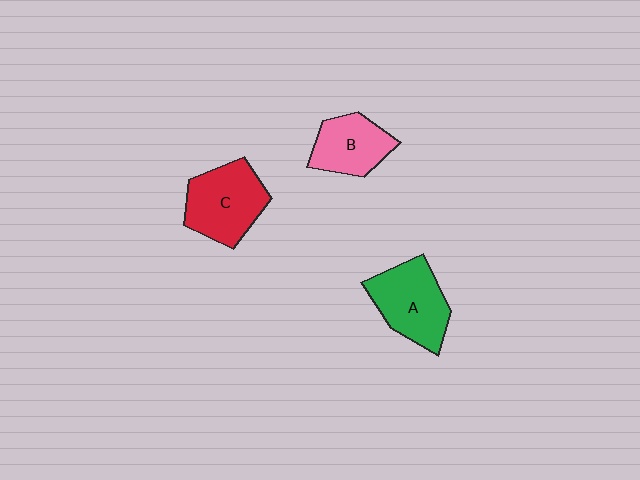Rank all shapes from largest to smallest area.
From largest to smallest: C (red), A (green), B (pink).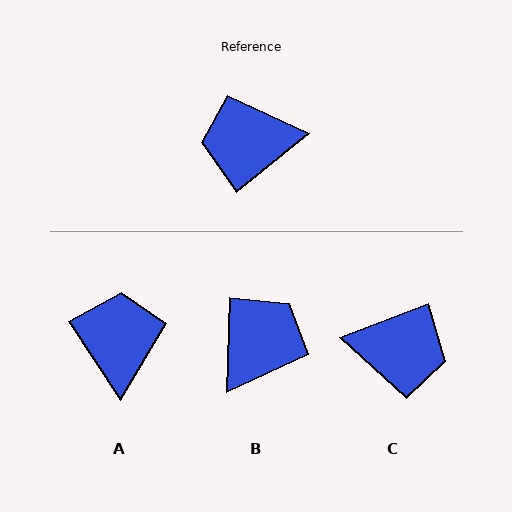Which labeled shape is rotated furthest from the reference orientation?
C, about 162 degrees away.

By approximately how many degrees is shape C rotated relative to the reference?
Approximately 162 degrees counter-clockwise.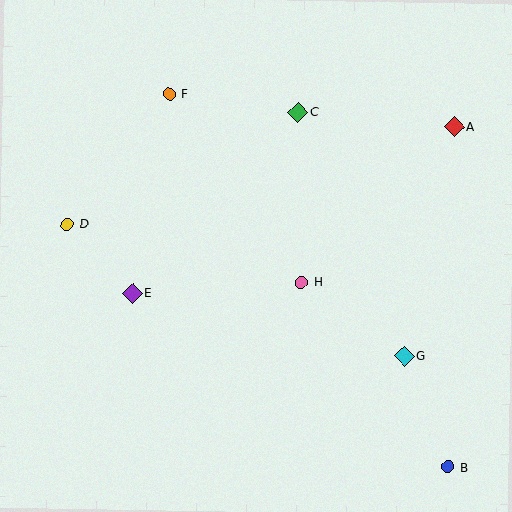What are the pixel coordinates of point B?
Point B is at (448, 467).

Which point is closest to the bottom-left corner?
Point E is closest to the bottom-left corner.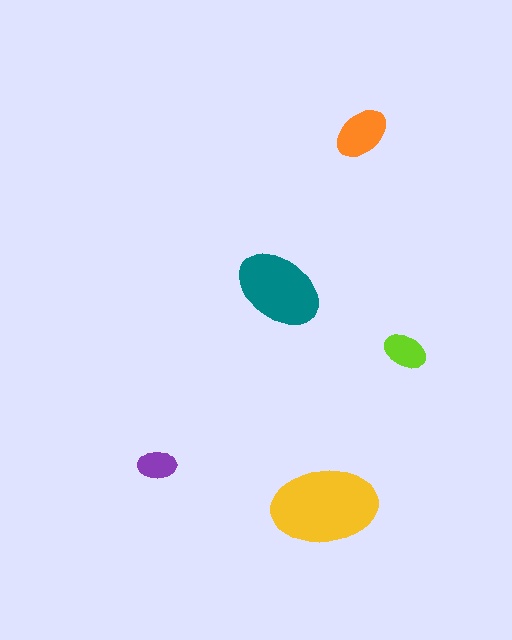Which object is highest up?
The orange ellipse is topmost.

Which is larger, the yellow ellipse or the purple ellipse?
The yellow one.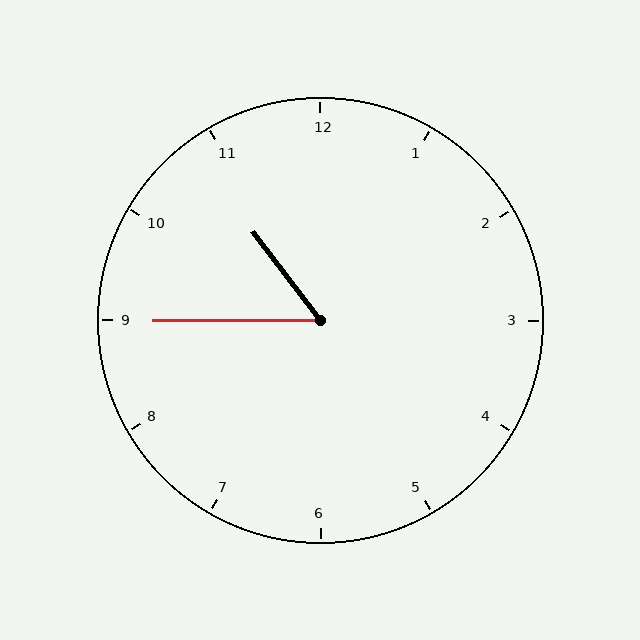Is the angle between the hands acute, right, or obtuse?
It is acute.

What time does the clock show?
10:45.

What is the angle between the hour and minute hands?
Approximately 52 degrees.